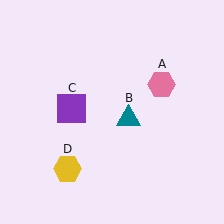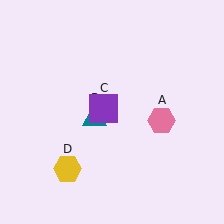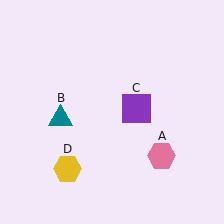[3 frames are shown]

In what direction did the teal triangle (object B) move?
The teal triangle (object B) moved left.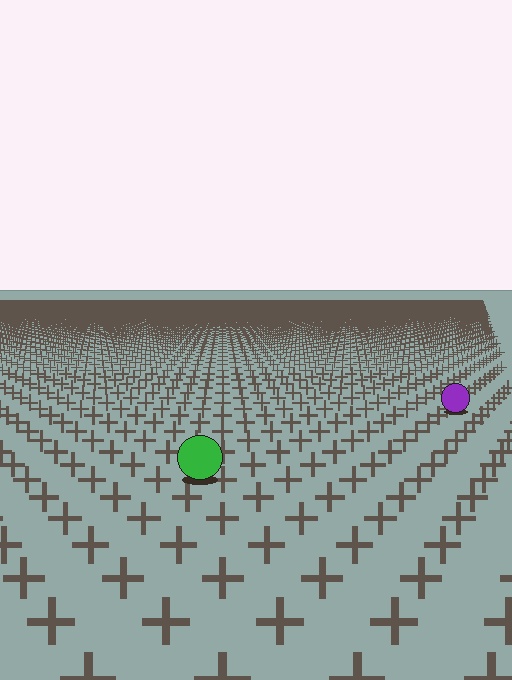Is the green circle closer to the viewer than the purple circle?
Yes. The green circle is closer — you can tell from the texture gradient: the ground texture is coarser near it.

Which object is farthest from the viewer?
The purple circle is farthest from the viewer. It appears smaller and the ground texture around it is denser.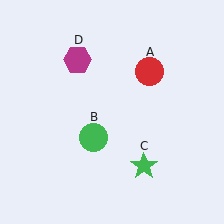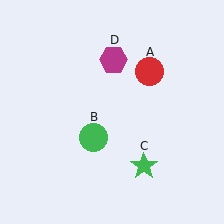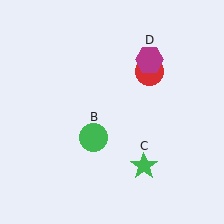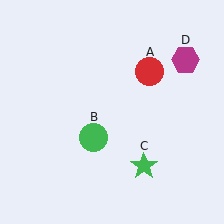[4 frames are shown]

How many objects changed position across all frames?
1 object changed position: magenta hexagon (object D).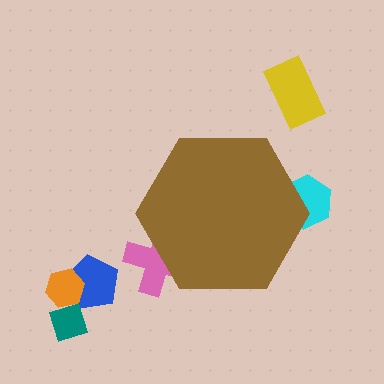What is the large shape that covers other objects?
A brown hexagon.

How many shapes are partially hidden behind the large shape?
2 shapes are partially hidden.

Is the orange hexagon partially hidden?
No, the orange hexagon is fully visible.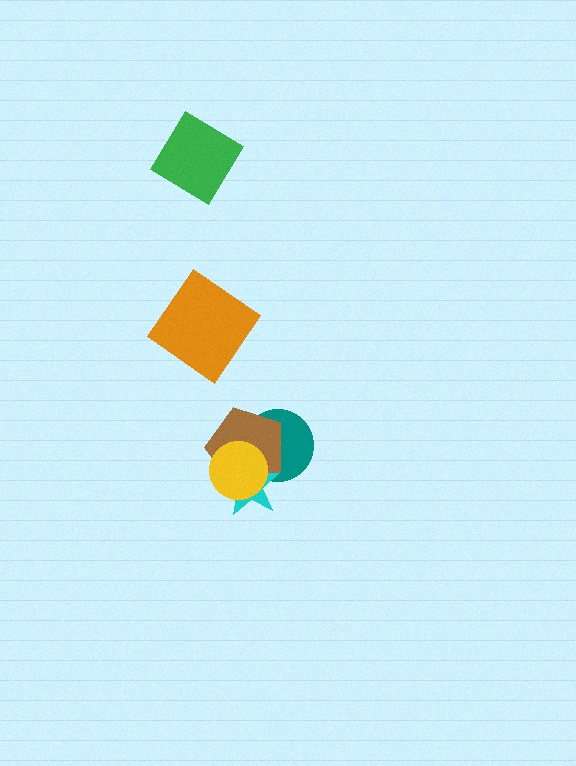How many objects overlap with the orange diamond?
0 objects overlap with the orange diamond.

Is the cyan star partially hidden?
Yes, it is partially covered by another shape.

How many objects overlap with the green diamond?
0 objects overlap with the green diamond.